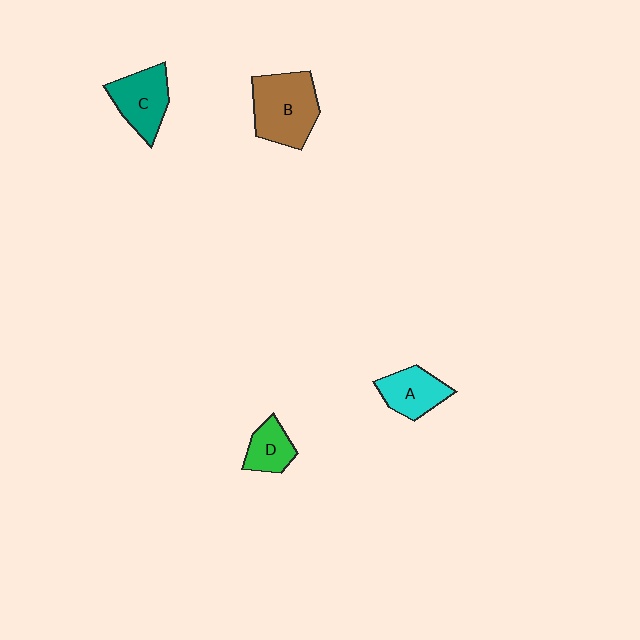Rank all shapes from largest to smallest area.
From largest to smallest: B (brown), C (teal), A (cyan), D (green).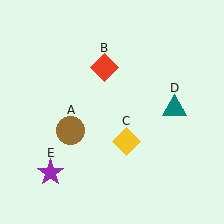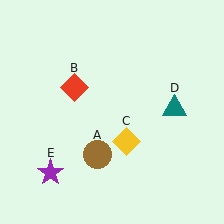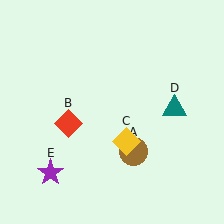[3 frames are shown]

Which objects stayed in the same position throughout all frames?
Yellow diamond (object C) and teal triangle (object D) and purple star (object E) remained stationary.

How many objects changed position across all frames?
2 objects changed position: brown circle (object A), red diamond (object B).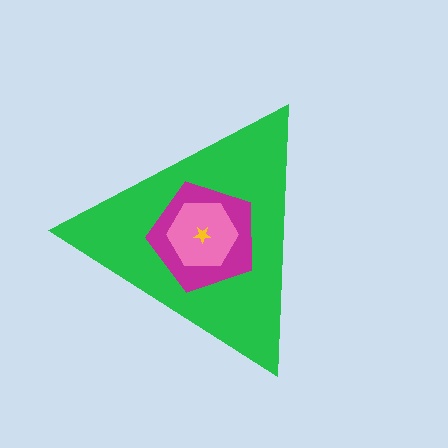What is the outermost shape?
The green triangle.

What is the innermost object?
The yellow star.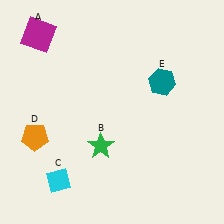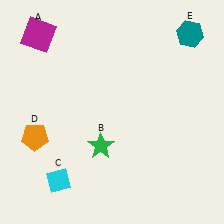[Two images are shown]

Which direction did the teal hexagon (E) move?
The teal hexagon (E) moved up.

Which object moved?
The teal hexagon (E) moved up.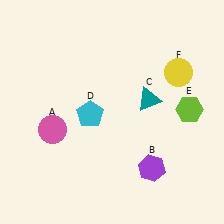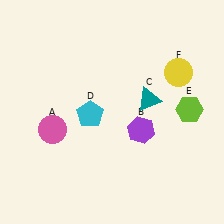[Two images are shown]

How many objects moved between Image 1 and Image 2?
1 object moved between the two images.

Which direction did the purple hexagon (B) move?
The purple hexagon (B) moved up.